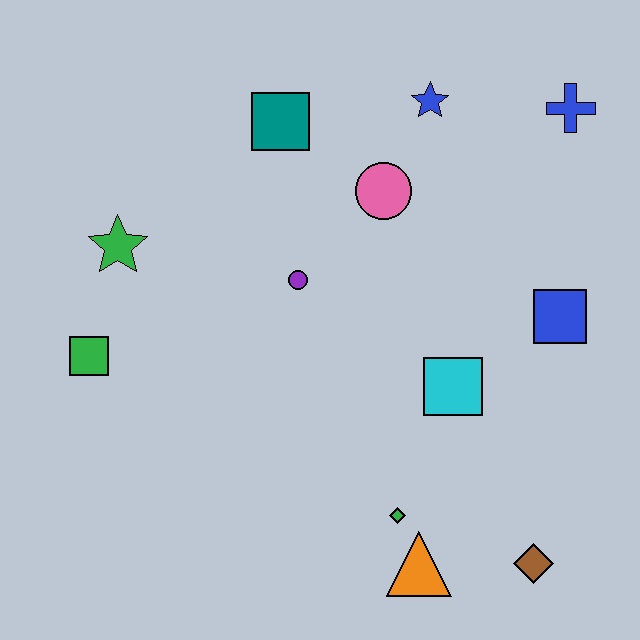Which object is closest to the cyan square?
The blue square is closest to the cyan square.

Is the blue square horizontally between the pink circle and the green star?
No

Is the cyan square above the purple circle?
No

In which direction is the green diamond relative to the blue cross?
The green diamond is below the blue cross.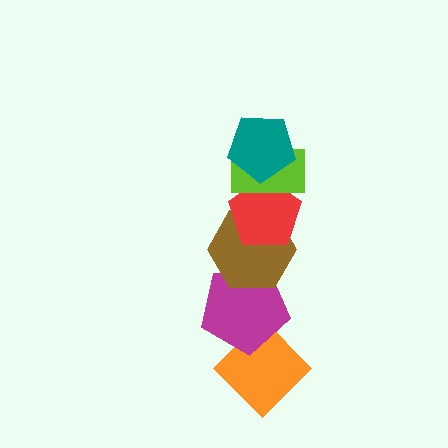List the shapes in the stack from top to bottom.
From top to bottom: the teal pentagon, the lime rectangle, the red pentagon, the brown hexagon, the magenta pentagon, the orange diamond.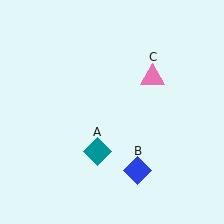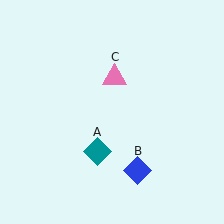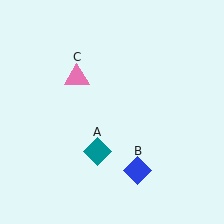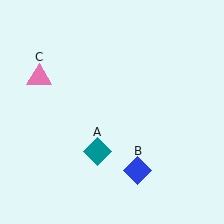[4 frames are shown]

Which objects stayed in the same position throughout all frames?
Teal diamond (object A) and blue diamond (object B) remained stationary.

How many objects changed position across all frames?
1 object changed position: pink triangle (object C).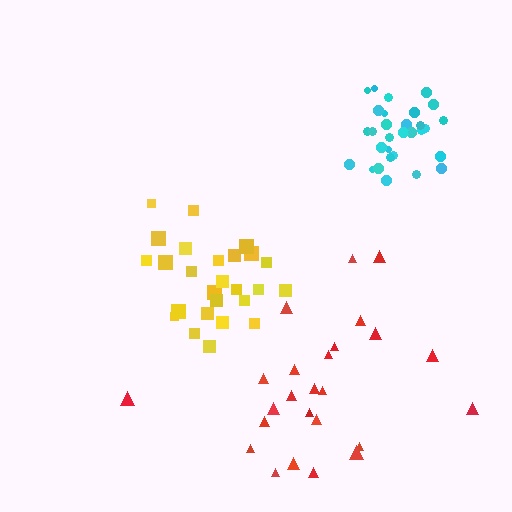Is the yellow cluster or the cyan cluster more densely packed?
Cyan.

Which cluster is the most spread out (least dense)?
Red.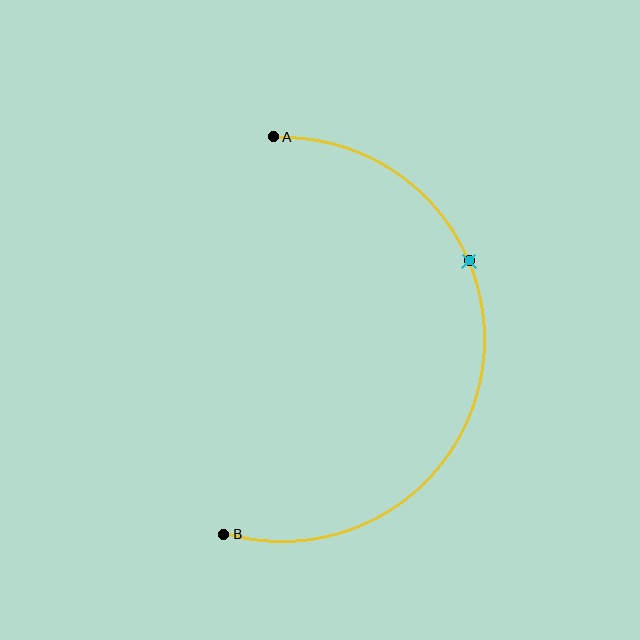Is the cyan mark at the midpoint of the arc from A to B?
No. The cyan mark lies on the arc but is closer to endpoint A. The arc midpoint would be at the point on the curve equidistant along the arc from both A and B.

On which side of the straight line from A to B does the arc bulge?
The arc bulges to the right of the straight line connecting A and B.